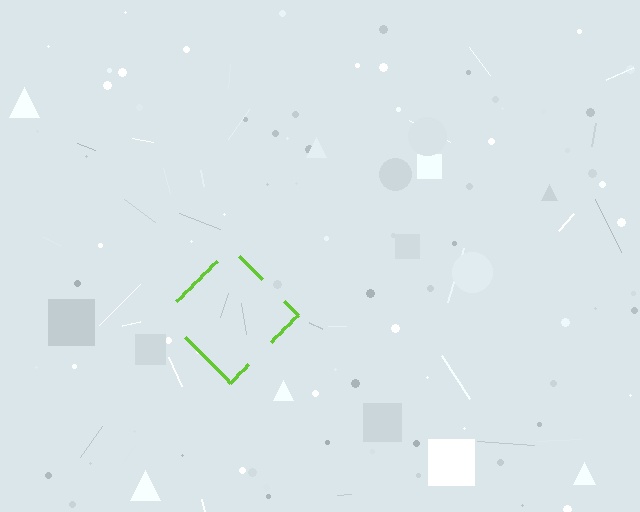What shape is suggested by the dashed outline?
The dashed outline suggests a diamond.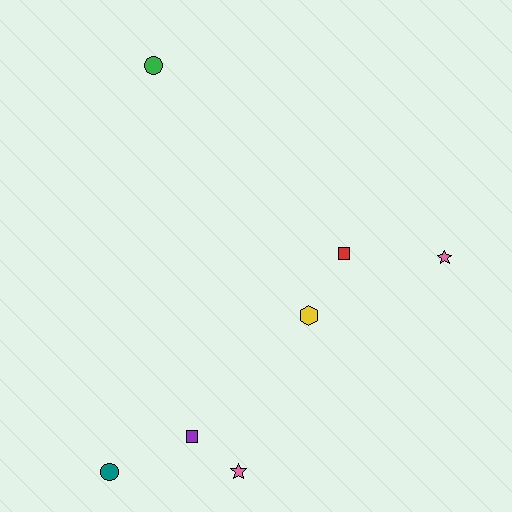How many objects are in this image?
There are 7 objects.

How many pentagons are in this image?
There are no pentagons.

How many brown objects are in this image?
There are no brown objects.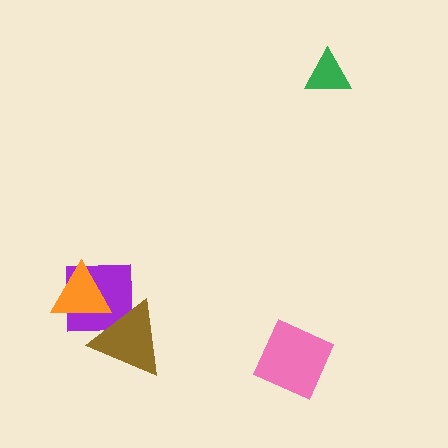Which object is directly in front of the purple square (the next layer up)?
The orange triangle is directly in front of the purple square.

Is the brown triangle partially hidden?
No, no other shape covers it.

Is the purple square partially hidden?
Yes, it is partially covered by another shape.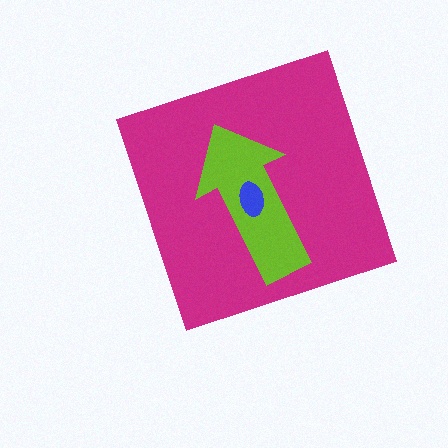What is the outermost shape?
The magenta diamond.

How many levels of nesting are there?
3.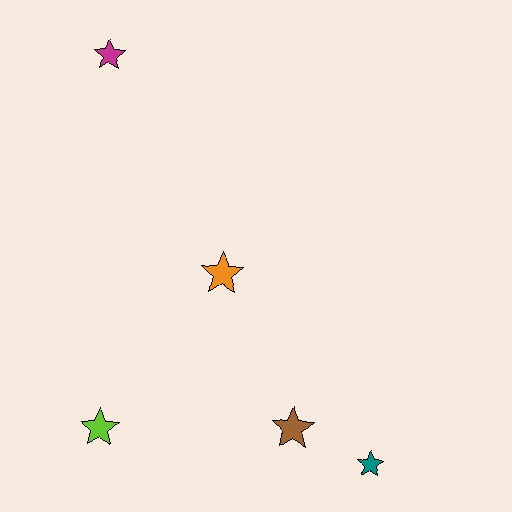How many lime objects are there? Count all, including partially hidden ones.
There is 1 lime object.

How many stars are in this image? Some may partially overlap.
There are 5 stars.